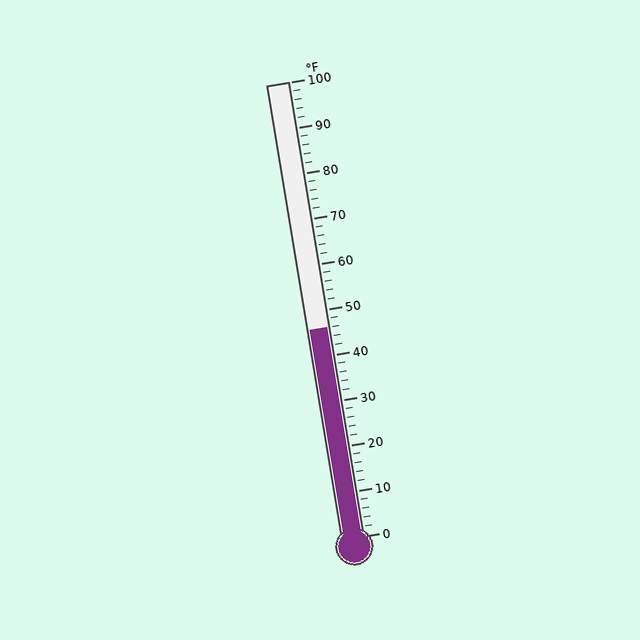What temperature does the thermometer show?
The thermometer shows approximately 46°F.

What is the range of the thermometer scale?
The thermometer scale ranges from 0°F to 100°F.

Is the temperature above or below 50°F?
The temperature is below 50°F.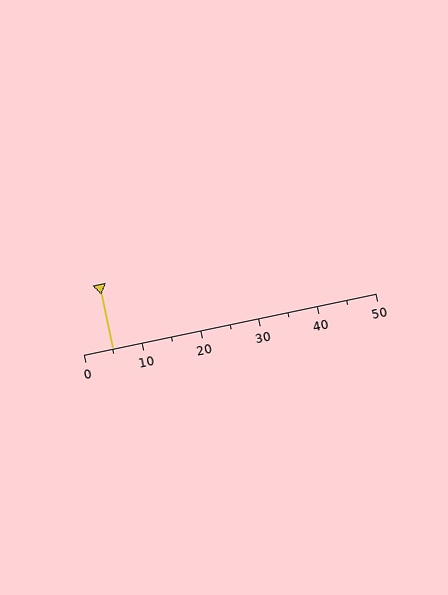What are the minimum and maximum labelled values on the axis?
The axis runs from 0 to 50.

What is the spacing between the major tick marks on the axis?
The major ticks are spaced 10 apart.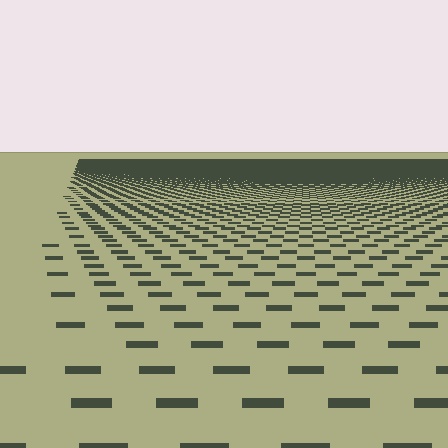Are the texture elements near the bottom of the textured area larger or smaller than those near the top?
Larger. Near the bottom, elements are closer to the viewer and appear at a bigger on-screen size.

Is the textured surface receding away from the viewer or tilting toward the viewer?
The surface is receding away from the viewer. Texture elements get smaller and denser toward the top.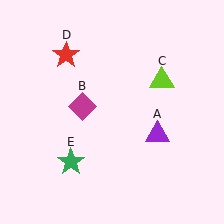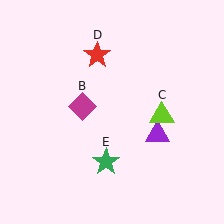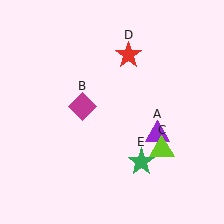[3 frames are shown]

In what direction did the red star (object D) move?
The red star (object D) moved right.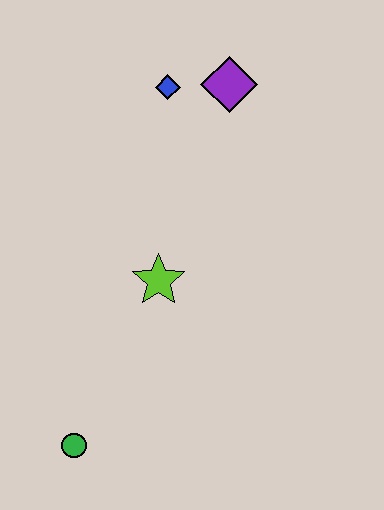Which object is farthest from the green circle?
The purple diamond is farthest from the green circle.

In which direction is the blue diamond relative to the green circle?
The blue diamond is above the green circle.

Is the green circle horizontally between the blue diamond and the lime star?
No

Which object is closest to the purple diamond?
The blue diamond is closest to the purple diamond.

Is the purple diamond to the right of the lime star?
Yes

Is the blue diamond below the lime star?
No